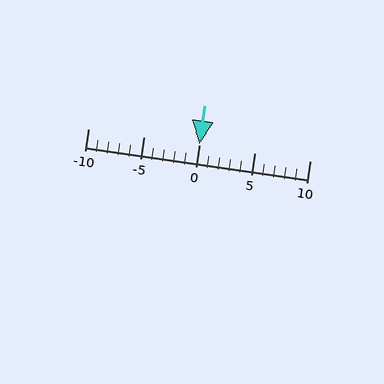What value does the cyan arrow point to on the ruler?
The cyan arrow points to approximately 0.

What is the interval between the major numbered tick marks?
The major tick marks are spaced 5 units apart.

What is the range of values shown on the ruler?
The ruler shows values from -10 to 10.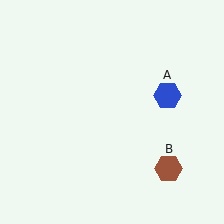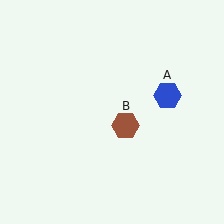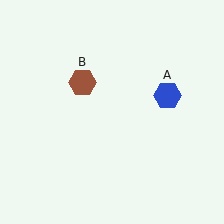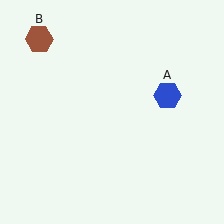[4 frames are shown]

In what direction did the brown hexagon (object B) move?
The brown hexagon (object B) moved up and to the left.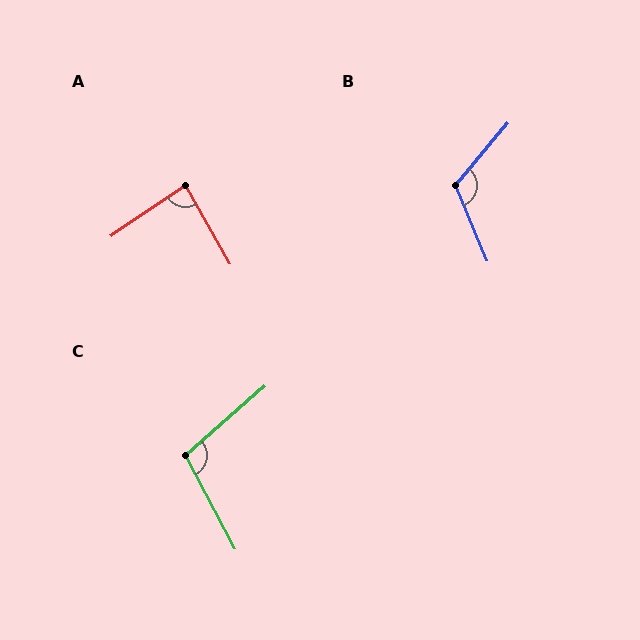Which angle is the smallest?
A, at approximately 86 degrees.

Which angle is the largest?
B, at approximately 118 degrees.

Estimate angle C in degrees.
Approximately 103 degrees.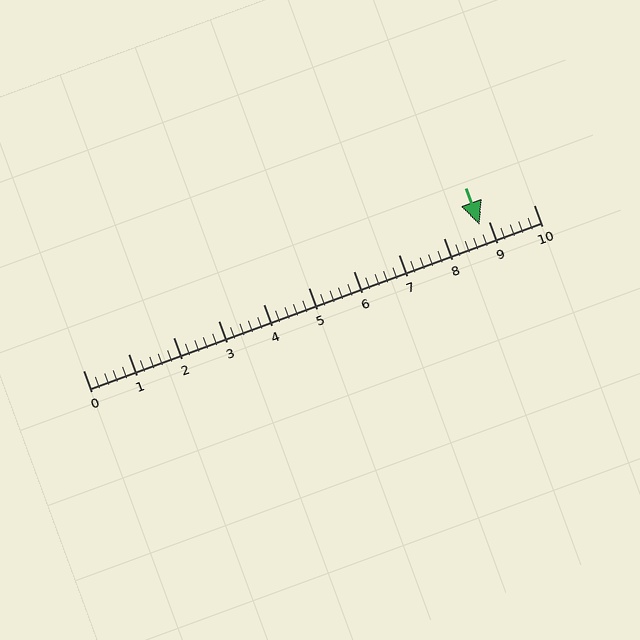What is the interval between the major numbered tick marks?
The major tick marks are spaced 1 units apart.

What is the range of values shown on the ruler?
The ruler shows values from 0 to 10.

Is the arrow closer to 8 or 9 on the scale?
The arrow is closer to 9.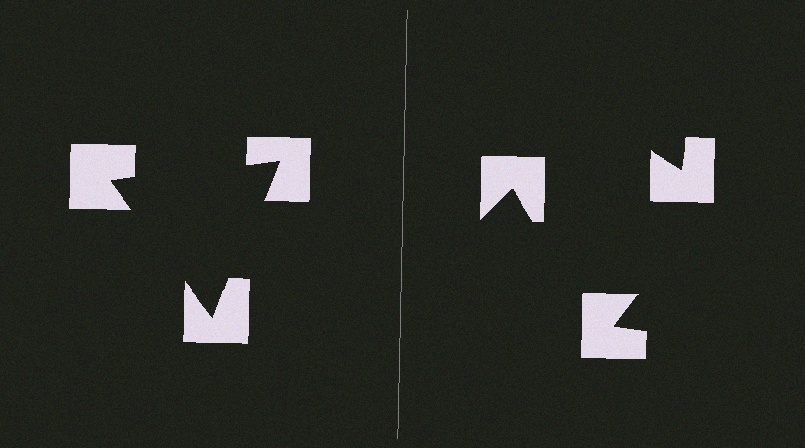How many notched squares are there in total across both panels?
6 — 3 on each side.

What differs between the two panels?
The notched squares are positioned identically on both sides; only the wedge orientations differ. On the left they align to a triangle; on the right they are misaligned.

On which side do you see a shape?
An illusory triangle appears on the left side. On the right side the wedge cuts are rotated, so no coherent shape forms.